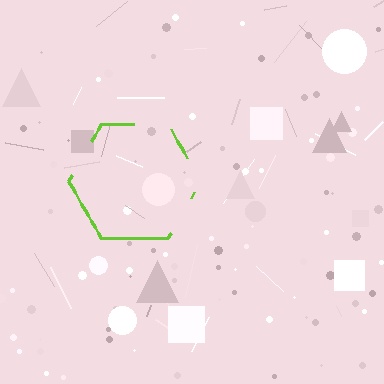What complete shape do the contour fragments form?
The contour fragments form a hexagon.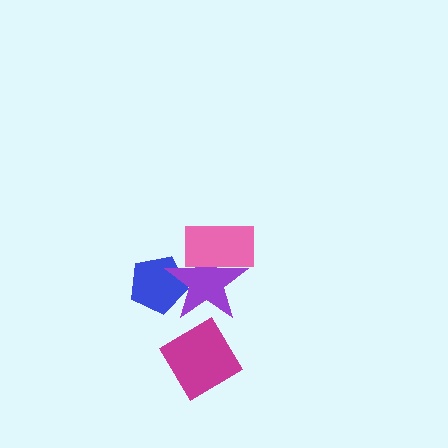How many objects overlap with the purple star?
2 objects overlap with the purple star.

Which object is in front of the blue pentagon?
The purple star is in front of the blue pentagon.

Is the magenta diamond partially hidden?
No, no other shape covers it.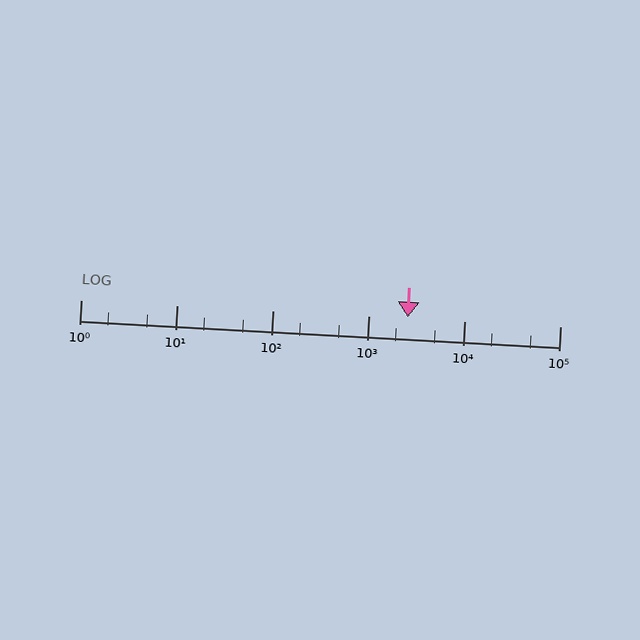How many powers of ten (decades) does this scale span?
The scale spans 5 decades, from 1 to 100000.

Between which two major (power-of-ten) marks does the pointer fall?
The pointer is between 1000 and 10000.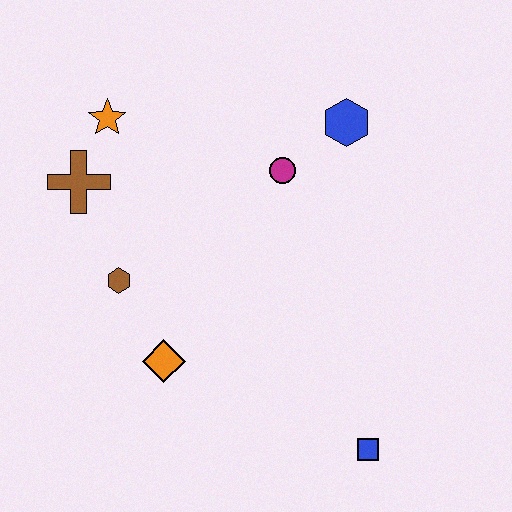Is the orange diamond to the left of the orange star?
No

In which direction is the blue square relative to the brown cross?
The blue square is to the right of the brown cross.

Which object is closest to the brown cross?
The orange star is closest to the brown cross.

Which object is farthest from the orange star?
The blue square is farthest from the orange star.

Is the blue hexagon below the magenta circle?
No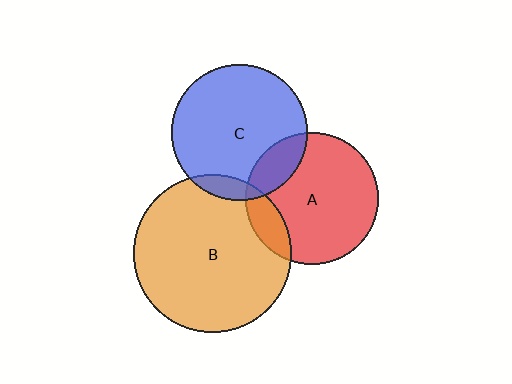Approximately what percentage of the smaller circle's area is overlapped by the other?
Approximately 15%.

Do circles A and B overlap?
Yes.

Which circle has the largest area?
Circle B (orange).